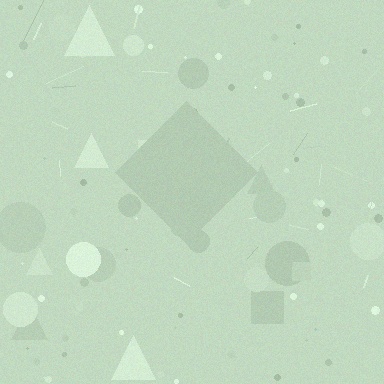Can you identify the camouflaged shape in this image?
The camouflaged shape is a diamond.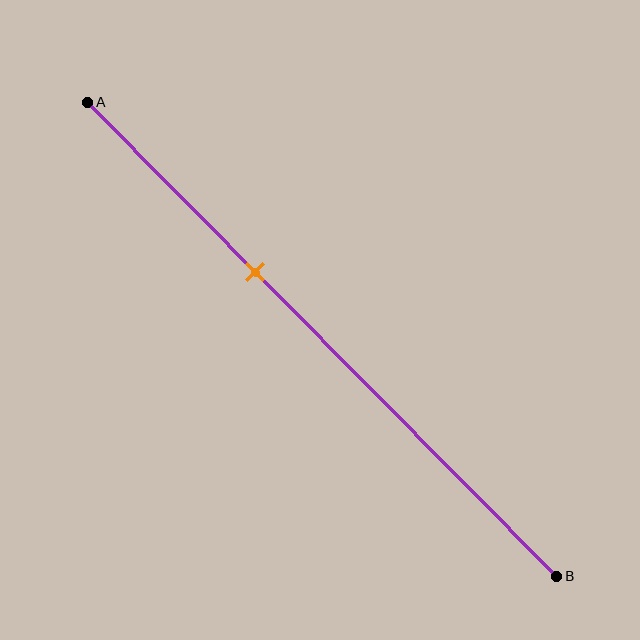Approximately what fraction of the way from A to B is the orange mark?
The orange mark is approximately 35% of the way from A to B.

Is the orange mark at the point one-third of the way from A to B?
Yes, the mark is approximately at the one-third point.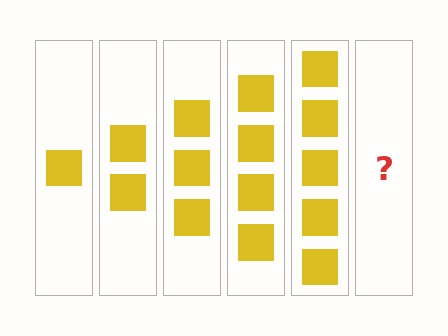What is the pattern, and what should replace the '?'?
The pattern is that each step adds one more square. The '?' should be 6 squares.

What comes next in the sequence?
The next element should be 6 squares.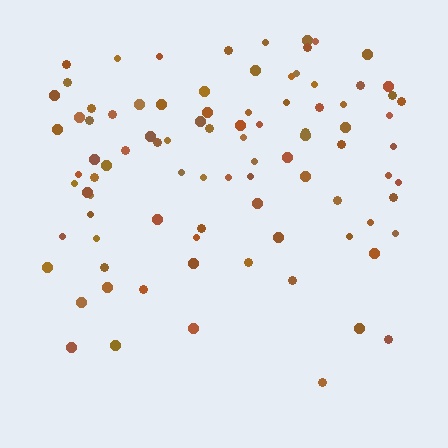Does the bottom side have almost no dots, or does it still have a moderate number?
Still a moderate number, just noticeably fewer than the top.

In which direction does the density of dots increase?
From bottom to top, with the top side densest.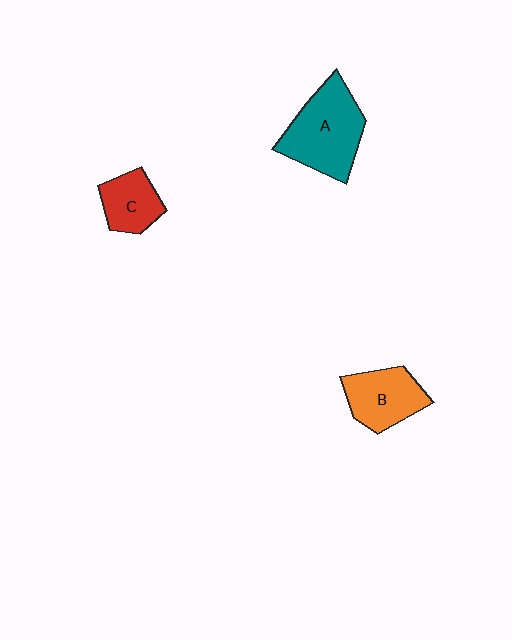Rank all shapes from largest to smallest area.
From largest to smallest: A (teal), B (orange), C (red).